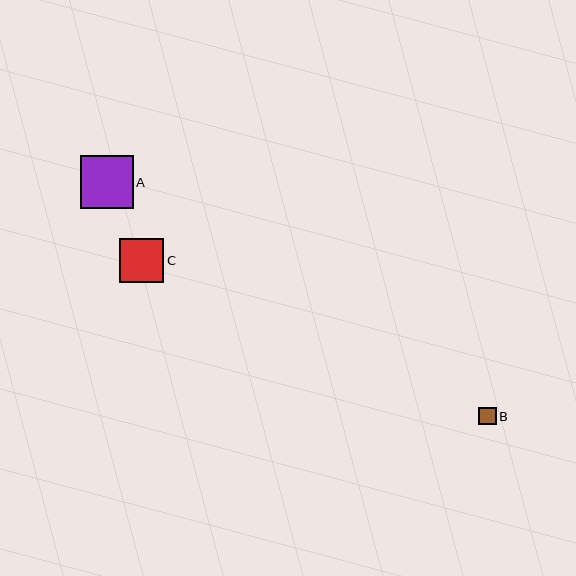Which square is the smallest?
Square B is the smallest with a size of approximately 18 pixels.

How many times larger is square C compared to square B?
Square C is approximately 2.5 times the size of square B.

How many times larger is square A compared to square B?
Square A is approximately 3.0 times the size of square B.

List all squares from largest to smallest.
From largest to smallest: A, C, B.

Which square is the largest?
Square A is the largest with a size of approximately 53 pixels.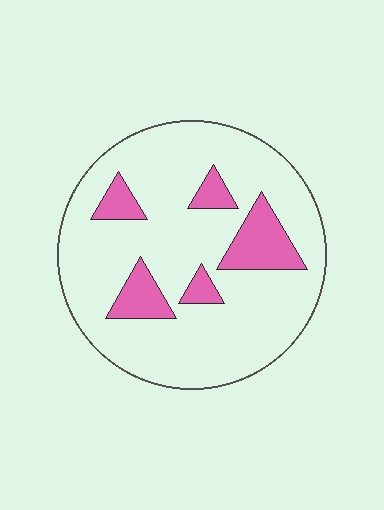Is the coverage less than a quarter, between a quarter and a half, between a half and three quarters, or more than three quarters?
Less than a quarter.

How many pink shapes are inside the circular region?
5.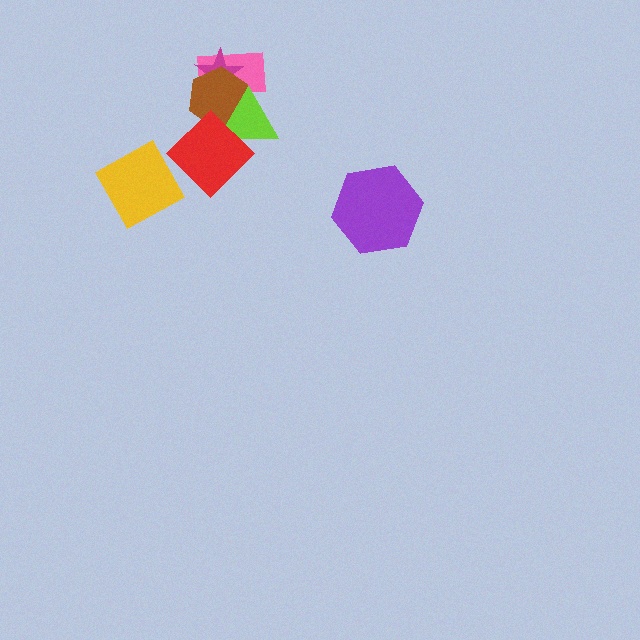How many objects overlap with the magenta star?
2 objects overlap with the magenta star.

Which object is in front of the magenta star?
The brown hexagon is in front of the magenta star.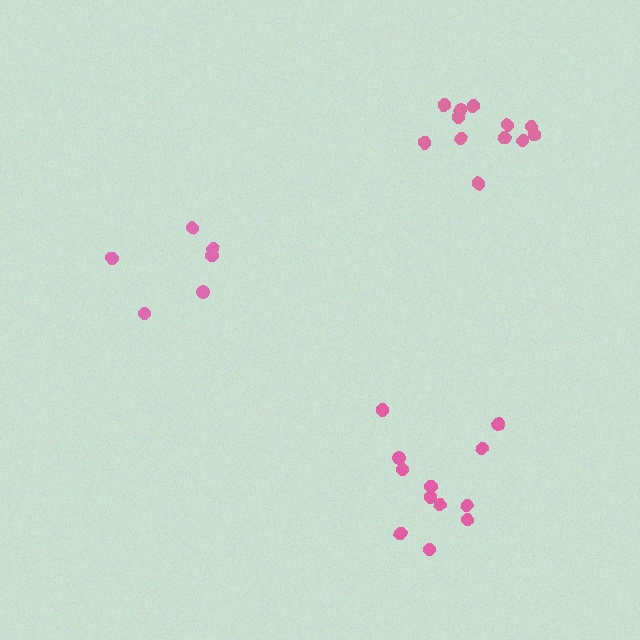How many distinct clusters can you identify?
There are 3 distinct clusters.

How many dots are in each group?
Group 1: 12 dots, Group 2: 6 dots, Group 3: 12 dots (30 total).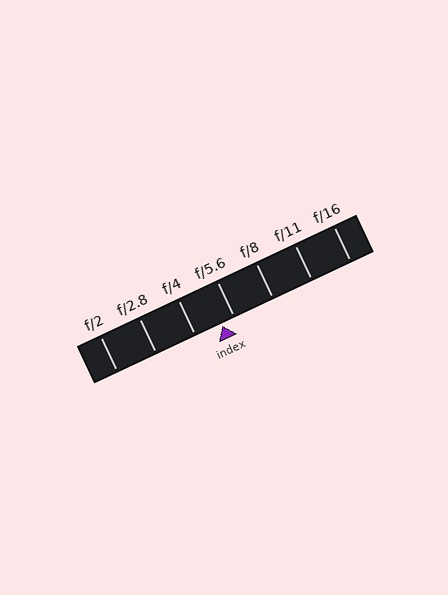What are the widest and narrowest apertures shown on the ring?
The widest aperture shown is f/2 and the narrowest is f/16.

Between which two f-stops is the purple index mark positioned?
The index mark is between f/4 and f/5.6.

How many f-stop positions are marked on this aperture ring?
There are 7 f-stop positions marked.